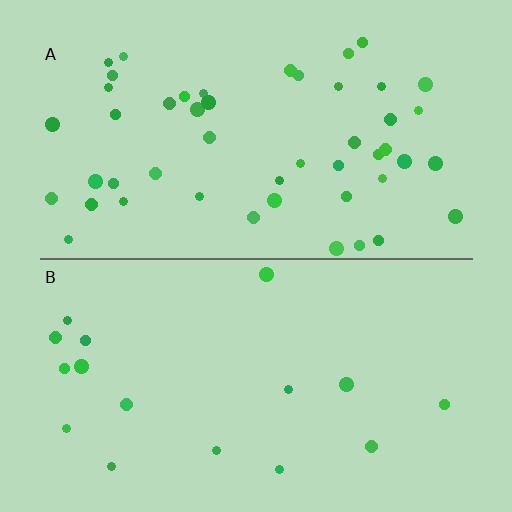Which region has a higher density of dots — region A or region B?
A (the top).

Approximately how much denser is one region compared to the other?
Approximately 2.9× — region A over region B.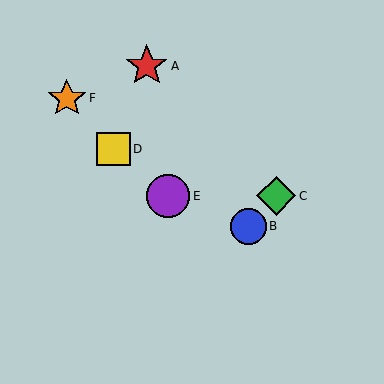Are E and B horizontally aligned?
No, E is at y≈196 and B is at y≈226.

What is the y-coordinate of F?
Object F is at y≈98.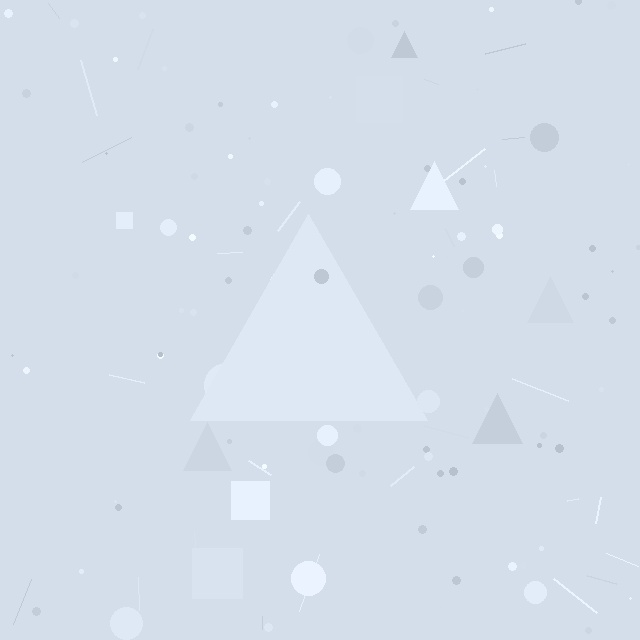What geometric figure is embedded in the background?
A triangle is embedded in the background.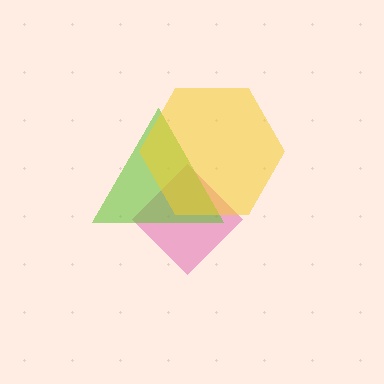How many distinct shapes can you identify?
There are 3 distinct shapes: a pink diamond, a lime triangle, a yellow hexagon.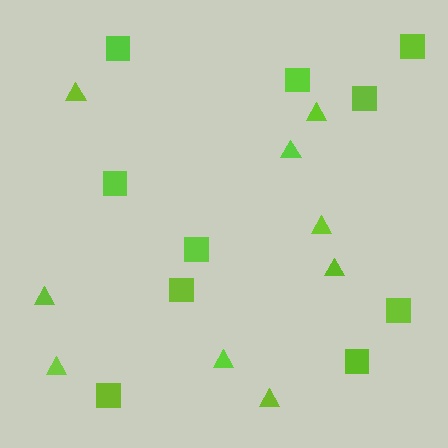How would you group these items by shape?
There are 2 groups: one group of triangles (9) and one group of squares (10).